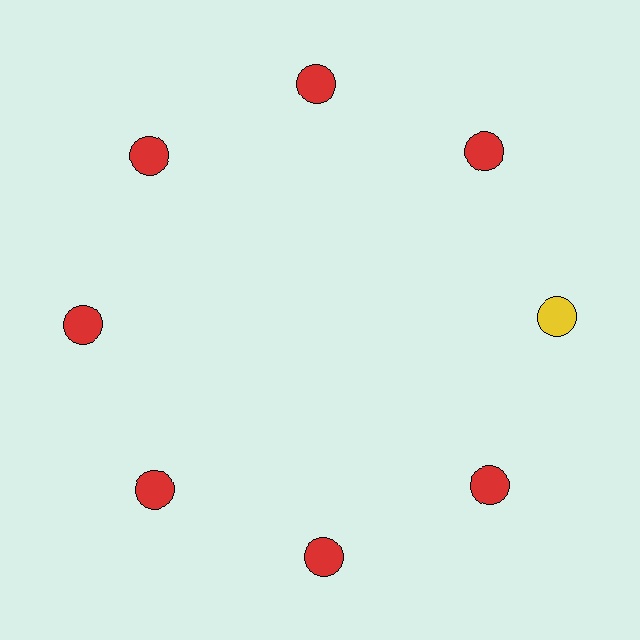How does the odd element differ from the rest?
It has a different color: yellow instead of red.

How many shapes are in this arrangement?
There are 8 shapes arranged in a ring pattern.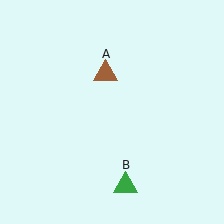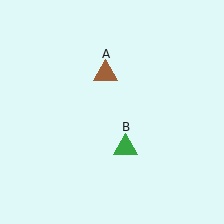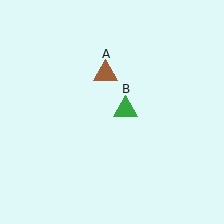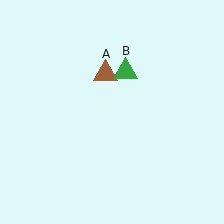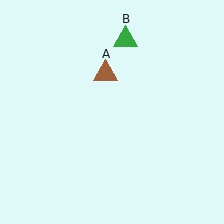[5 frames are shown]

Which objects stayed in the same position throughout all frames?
Brown triangle (object A) remained stationary.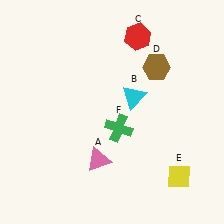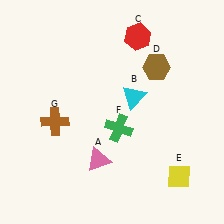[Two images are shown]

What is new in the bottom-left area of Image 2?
A brown cross (G) was added in the bottom-left area of Image 2.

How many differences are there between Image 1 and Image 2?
There is 1 difference between the two images.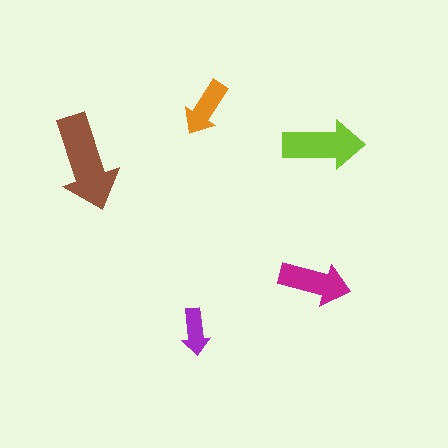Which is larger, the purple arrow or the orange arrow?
The orange one.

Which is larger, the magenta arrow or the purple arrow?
The magenta one.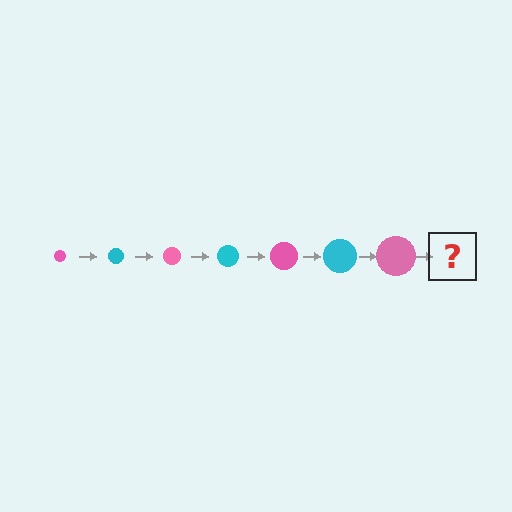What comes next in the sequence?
The next element should be a cyan circle, larger than the previous one.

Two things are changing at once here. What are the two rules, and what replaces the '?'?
The two rules are that the circle grows larger each step and the color cycles through pink and cyan. The '?' should be a cyan circle, larger than the previous one.